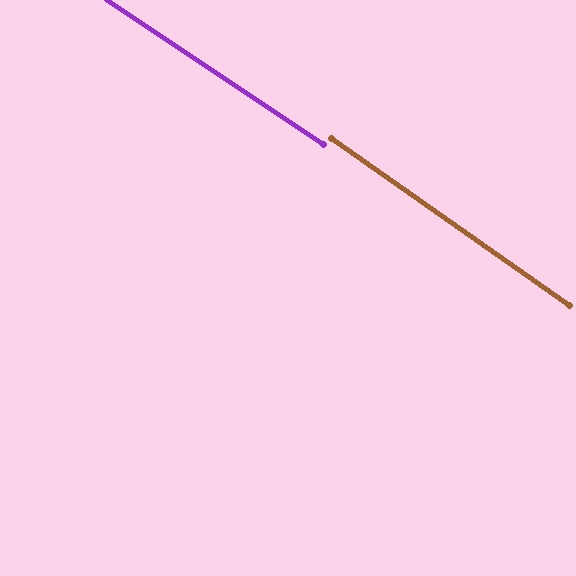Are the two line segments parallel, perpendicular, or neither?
Parallel — their directions differ by only 1.2°.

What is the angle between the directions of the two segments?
Approximately 1 degree.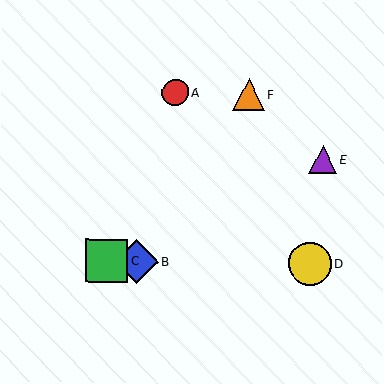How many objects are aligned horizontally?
3 objects (B, C, D) are aligned horizontally.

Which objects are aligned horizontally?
Objects B, C, D are aligned horizontally.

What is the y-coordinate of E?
Object E is at y≈160.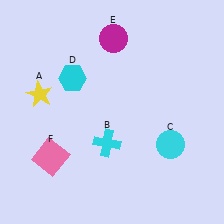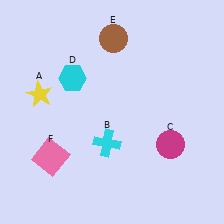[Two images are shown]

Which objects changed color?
C changed from cyan to magenta. E changed from magenta to brown.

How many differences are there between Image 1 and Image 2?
There are 2 differences between the two images.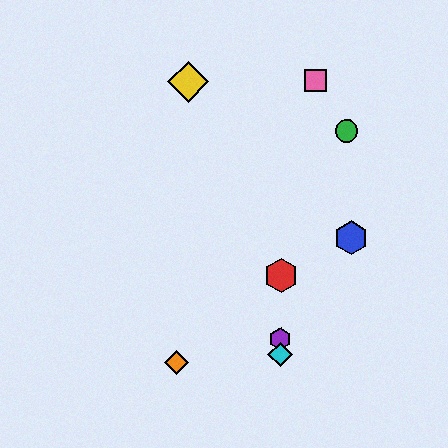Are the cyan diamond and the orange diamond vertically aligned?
No, the cyan diamond is at x≈280 and the orange diamond is at x≈177.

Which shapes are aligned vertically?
The red hexagon, the purple hexagon, the cyan diamond are aligned vertically.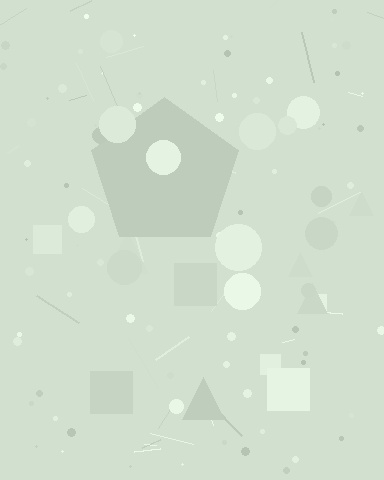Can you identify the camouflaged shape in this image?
The camouflaged shape is a pentagon.